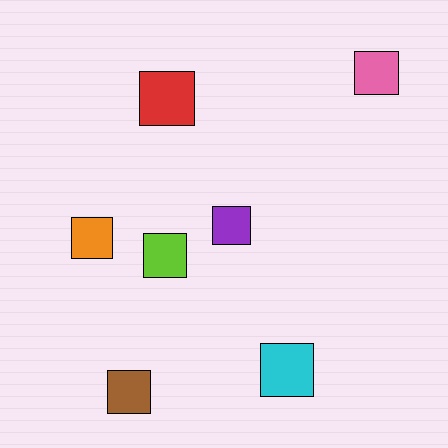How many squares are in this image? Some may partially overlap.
There are 7 squares.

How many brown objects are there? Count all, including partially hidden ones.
There is 1 brown object.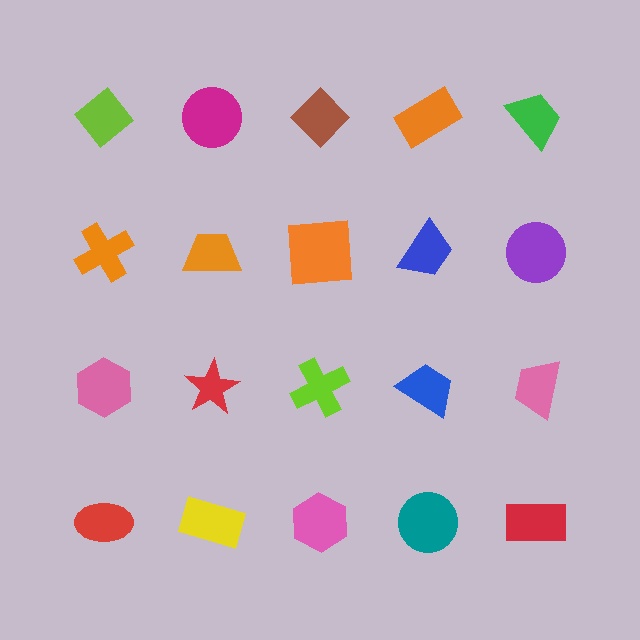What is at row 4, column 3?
A pink hexagon.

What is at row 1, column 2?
A magenta circle.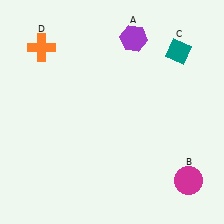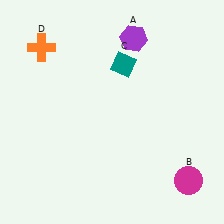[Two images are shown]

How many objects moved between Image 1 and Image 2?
1 object moved between the two images.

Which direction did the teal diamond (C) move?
The teal diamond (C) moved left.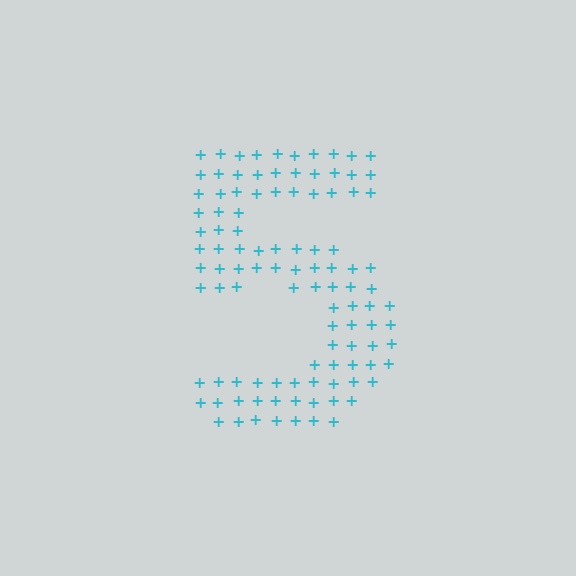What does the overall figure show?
The overall figure shows the digit 5.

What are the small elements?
The small elements are plus signs.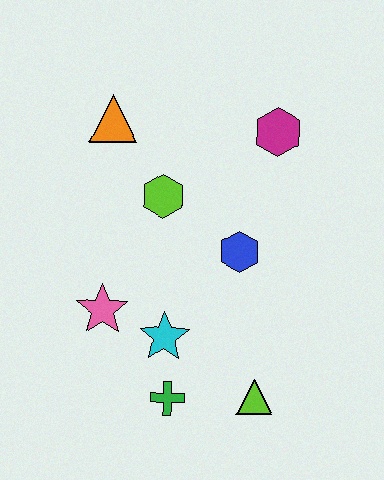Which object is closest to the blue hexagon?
The lime hexagon is closest to the blue hexagon.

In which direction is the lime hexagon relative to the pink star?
The lime hexagon is above the pink star.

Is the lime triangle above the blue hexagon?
No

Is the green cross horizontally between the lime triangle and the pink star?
Yes